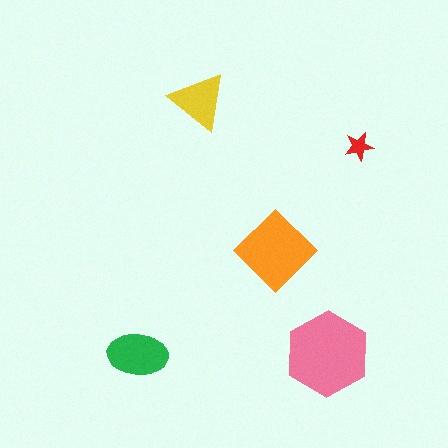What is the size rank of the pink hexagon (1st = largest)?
1st.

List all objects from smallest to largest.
The red star, the yellow triangle, the green ellipse, the orange diamond, the pink hexagon.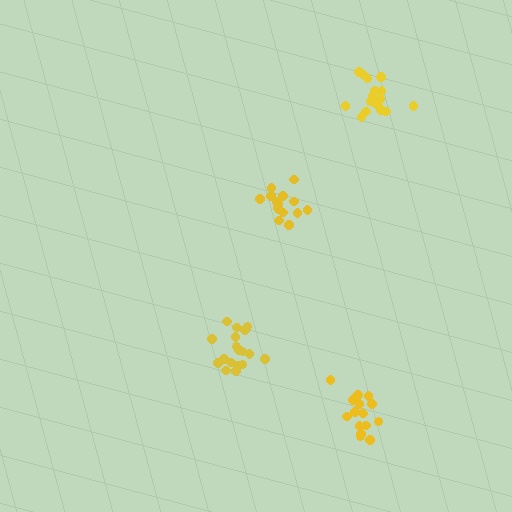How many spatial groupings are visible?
There are 4 spatial groupings.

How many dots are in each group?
Group 1: 16 dots, Group 2: 18 dots, Group 3: 17 dots, Group 4: 16 dots (67 total).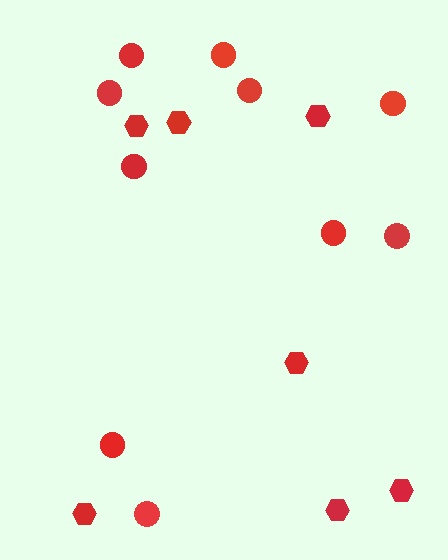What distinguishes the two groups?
There are 2 groups: one group of hexagons (7) and one group of circles (10).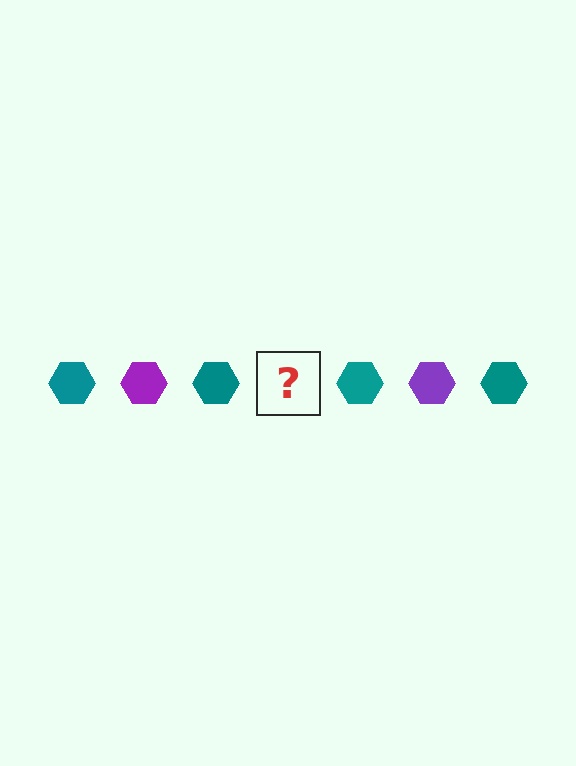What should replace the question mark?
The question mark should be replaced with a purple hexagon.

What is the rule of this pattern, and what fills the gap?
The rule is that the pattern cycles through teal, purple hexagons. The gap should be filled with a purple hexagon.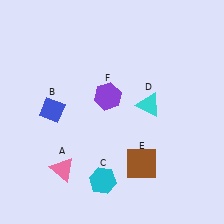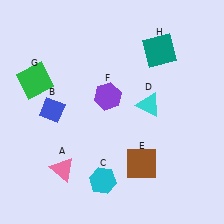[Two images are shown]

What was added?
A green square (G), a teal square (H) were added in Image 2.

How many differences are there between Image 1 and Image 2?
There are 2 differences between the two images.